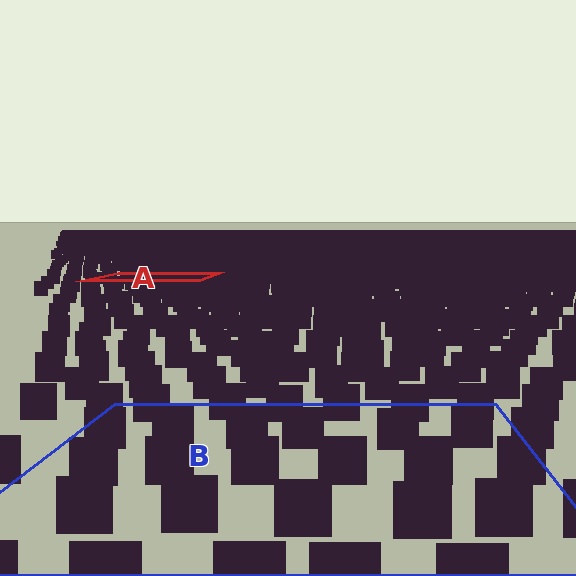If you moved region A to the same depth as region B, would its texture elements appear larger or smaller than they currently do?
They would appear larger. At a closer depth, the same texture elements are projected at a bigger on-screen size.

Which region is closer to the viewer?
Region B is closer. The texture elements there are larger and more spread out.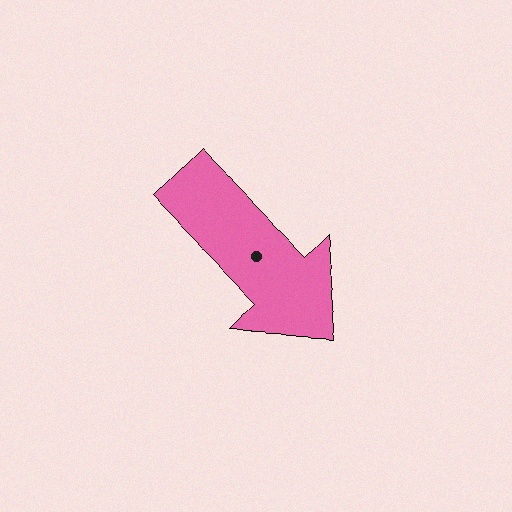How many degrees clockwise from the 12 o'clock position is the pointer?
Approximately 135 degrees.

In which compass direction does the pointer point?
Southeast.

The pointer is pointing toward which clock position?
Roughly 4 o'clock.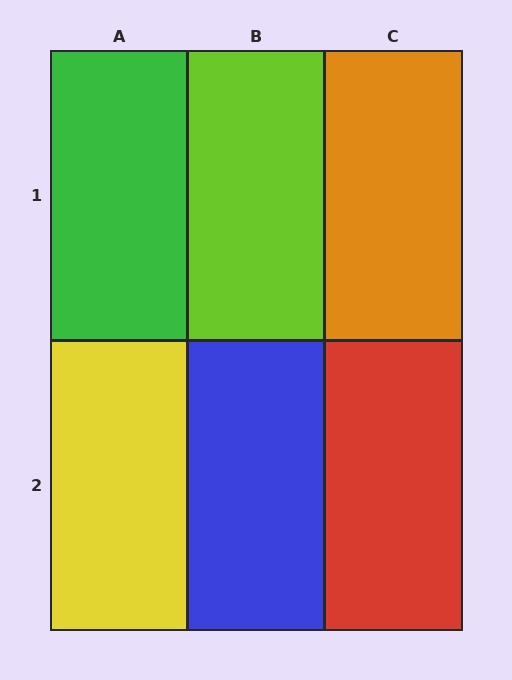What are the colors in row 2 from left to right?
Yellow, blue, red.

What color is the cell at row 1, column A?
Green.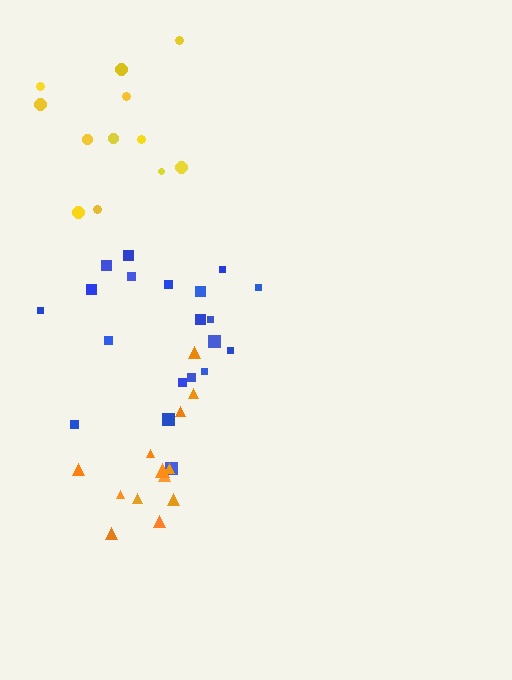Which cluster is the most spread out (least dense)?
Yellow.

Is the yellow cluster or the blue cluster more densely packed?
Blue.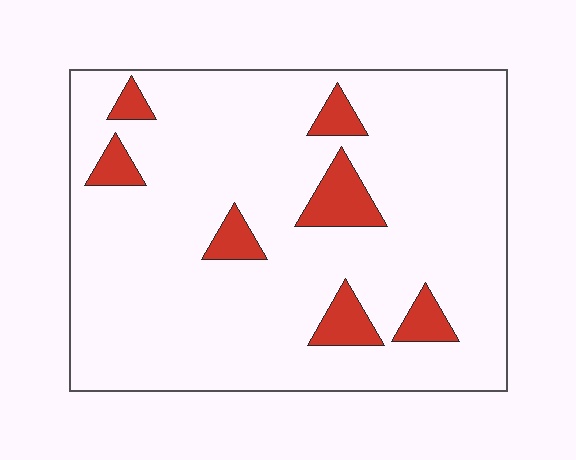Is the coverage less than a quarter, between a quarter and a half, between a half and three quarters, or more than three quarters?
Less than a quarter.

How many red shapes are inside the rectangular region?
7.